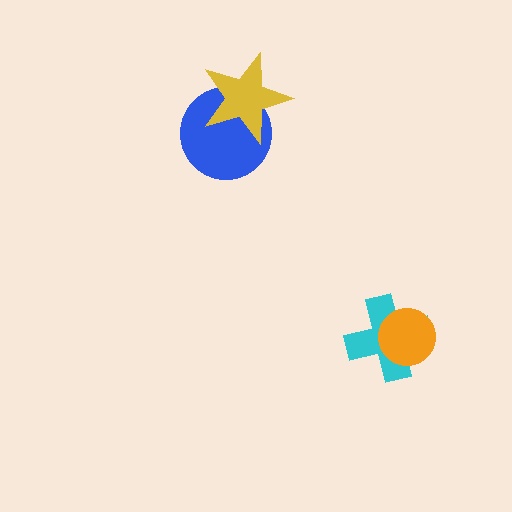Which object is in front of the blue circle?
The yellow star is in front of the blue circle.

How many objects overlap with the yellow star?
1 object overlaps with the yellow star.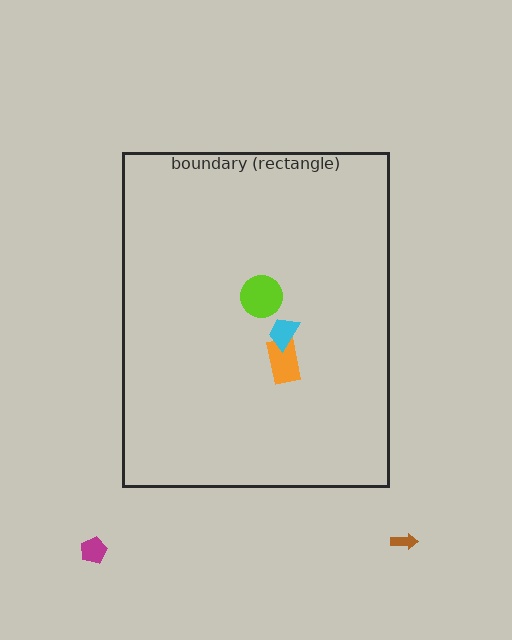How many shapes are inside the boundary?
3 inside, 2 outside.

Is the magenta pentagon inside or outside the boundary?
Outside.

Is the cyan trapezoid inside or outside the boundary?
Inside.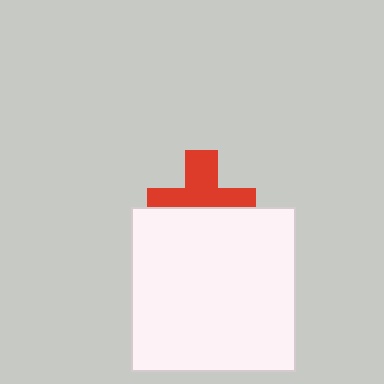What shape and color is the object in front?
The object in front is a white square.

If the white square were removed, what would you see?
You would see the complete red cross.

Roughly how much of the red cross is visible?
About half of it is visible (roughly 55%).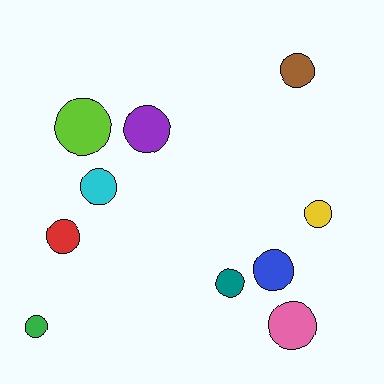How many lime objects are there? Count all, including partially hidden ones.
There is 1 lime object.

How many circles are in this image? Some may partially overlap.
There are 10 circles.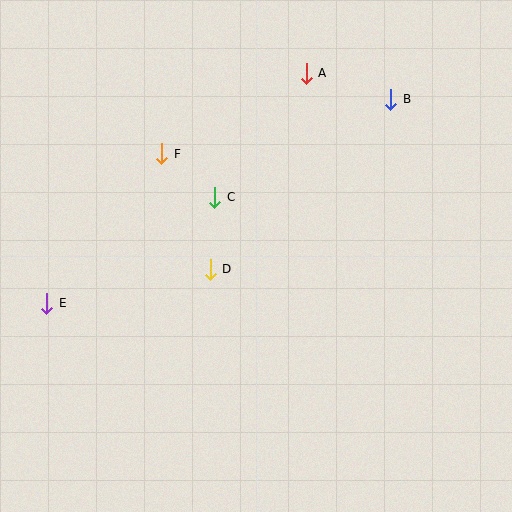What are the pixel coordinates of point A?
Point A is at (306, 73).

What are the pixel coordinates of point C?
Point C is at (215, 197).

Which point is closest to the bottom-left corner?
Point E is closest to the bottom-left corner.